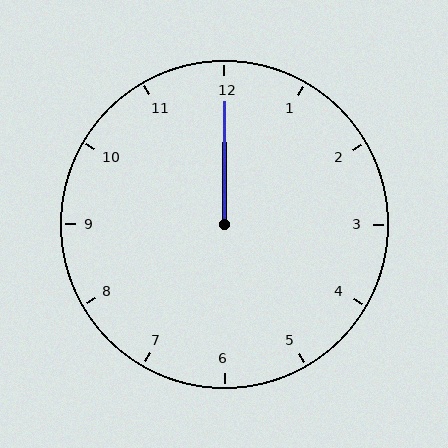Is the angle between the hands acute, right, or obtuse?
It is acute.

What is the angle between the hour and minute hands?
Approximately 0 degrees.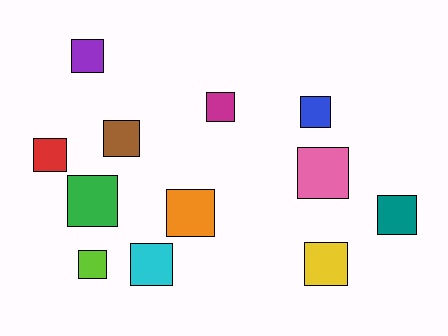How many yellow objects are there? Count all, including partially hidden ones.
There is 1 yellow object.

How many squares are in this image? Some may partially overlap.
There are 12 squares.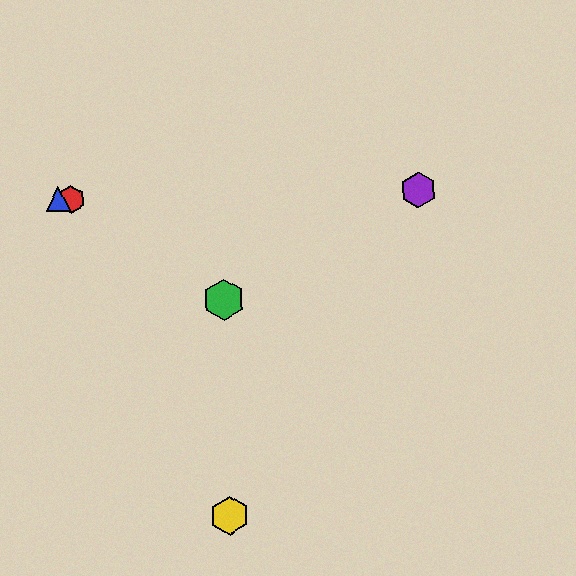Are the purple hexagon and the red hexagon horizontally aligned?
Yes, both are at y≈190.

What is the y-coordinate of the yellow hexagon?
The yellow hexagon is at y≈515.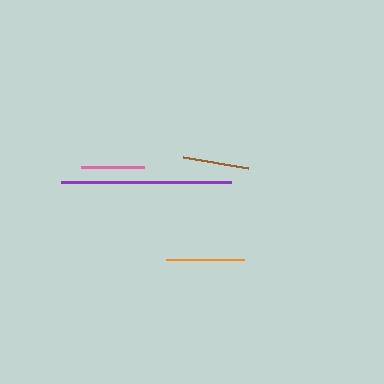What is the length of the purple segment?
The purple segment is approximately 170 pixels long.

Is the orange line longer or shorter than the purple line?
The purple line is longer than the orange line.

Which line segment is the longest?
The purple line is the longest at approximately 170 pixels.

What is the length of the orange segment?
The orange segment is approximately 78 pixels long.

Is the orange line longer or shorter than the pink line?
The orange line is longer than the pink line.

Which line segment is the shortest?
The pink line is the shortest at approximately 63 pixels.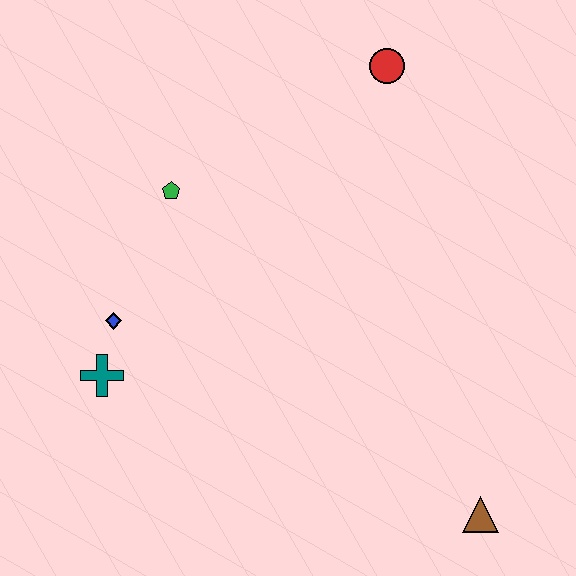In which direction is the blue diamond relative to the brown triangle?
The blue diamond is to the left of the brown triangle.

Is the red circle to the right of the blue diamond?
Yes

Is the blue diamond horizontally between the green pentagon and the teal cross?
Yes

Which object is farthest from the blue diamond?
The brown triangle is farthest from the blue diamond.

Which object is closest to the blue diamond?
The teal cross is closest to the blue diamond.